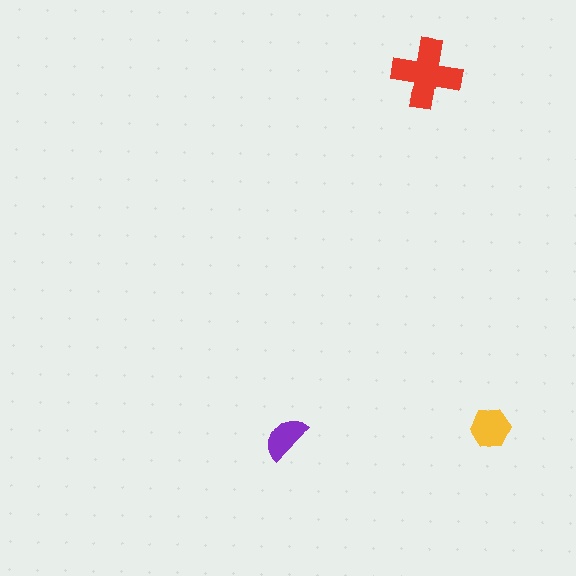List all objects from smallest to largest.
The purple semicircle, the yellow hexagon, the red cross.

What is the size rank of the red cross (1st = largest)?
1st.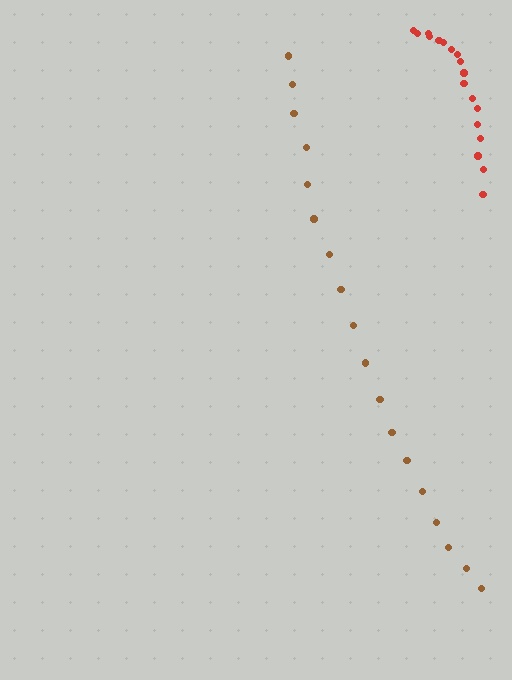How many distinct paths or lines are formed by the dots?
There are 2 distinct paths.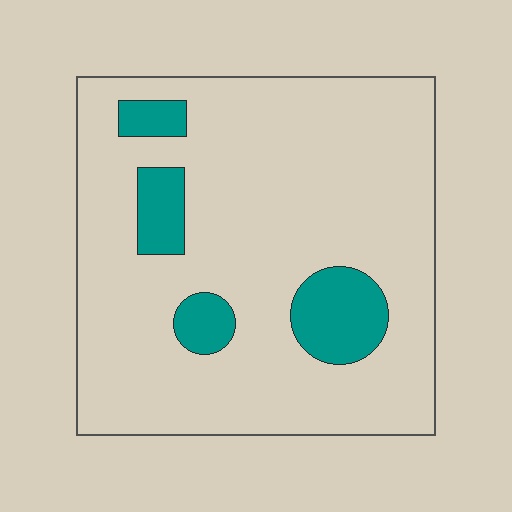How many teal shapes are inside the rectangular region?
4.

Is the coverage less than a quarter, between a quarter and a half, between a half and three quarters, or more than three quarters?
Less than a quarter.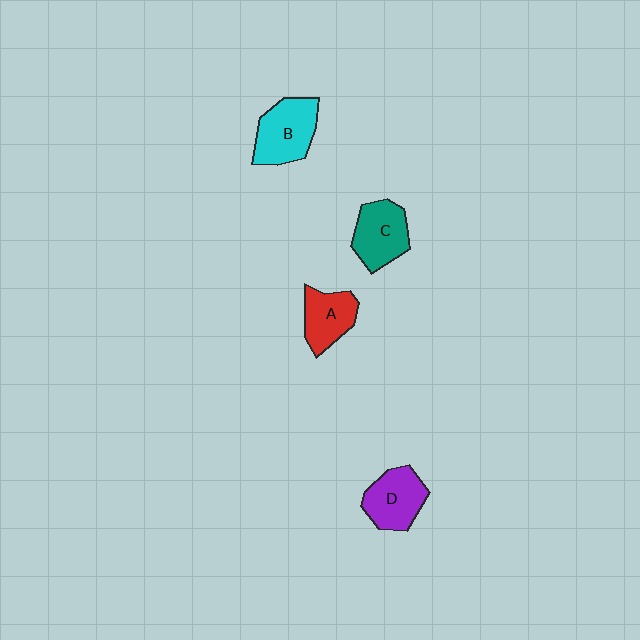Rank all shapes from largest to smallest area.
From largest to smallest: B (cyan), C (teal), D (purple), A (red).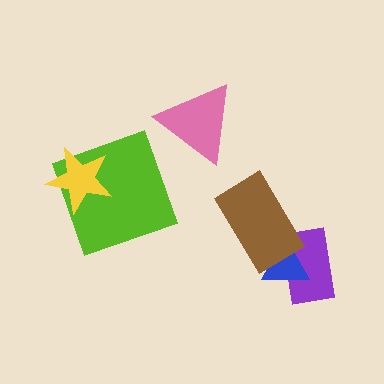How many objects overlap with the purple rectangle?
2 objects overlap with the purple rectangle.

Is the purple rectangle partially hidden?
Yes, it is partially covered by another shape.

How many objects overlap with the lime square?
1 object overlaps with the lime square.